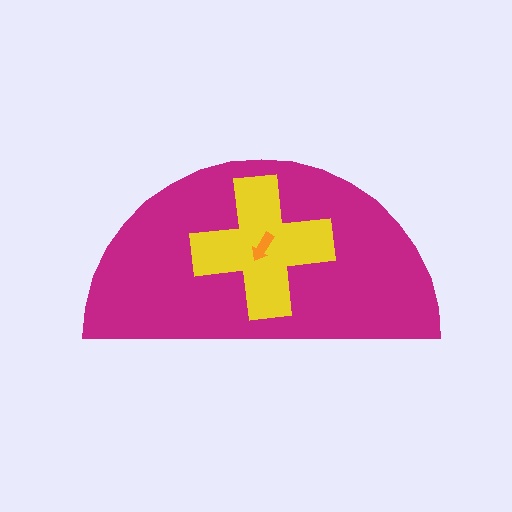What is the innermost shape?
The orange arrow.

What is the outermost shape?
The magenta semicircle.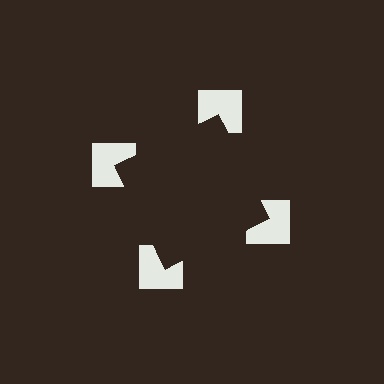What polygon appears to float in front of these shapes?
An illusory square — its edges are inferred from the aligned wedge cuts in the notched squares, not physically drawn.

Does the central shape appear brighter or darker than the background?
It typically appears slightly darker than the background, even though no actual brightness change is drawn.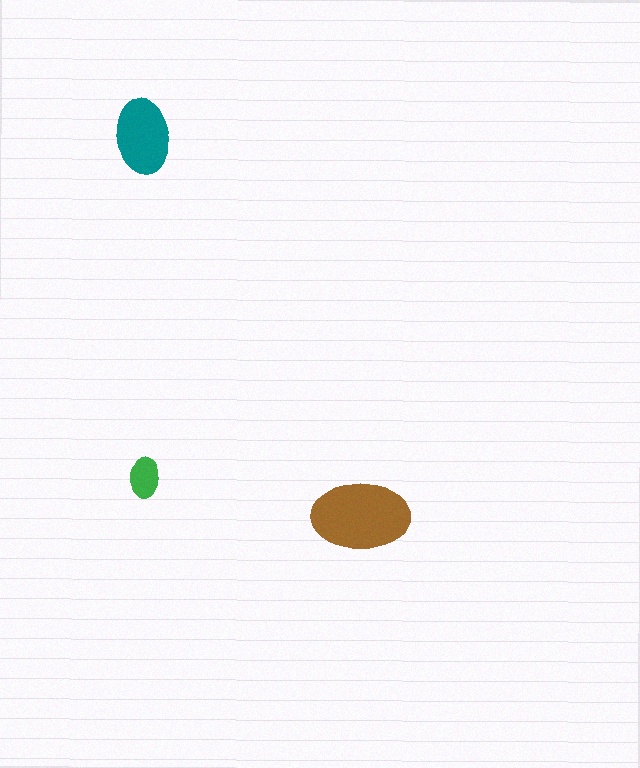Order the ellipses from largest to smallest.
the brown one, the teal one, the green one.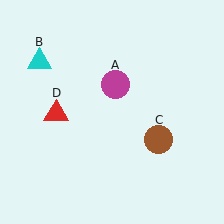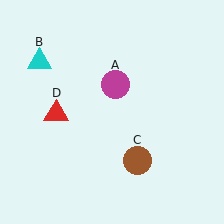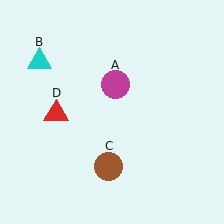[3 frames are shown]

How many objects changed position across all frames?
1 object changed position: brown circle (object C).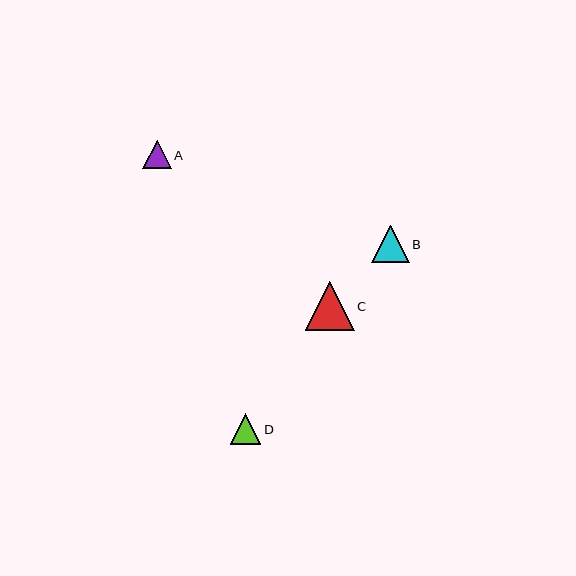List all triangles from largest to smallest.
From largest to smallest: C, B, D, A.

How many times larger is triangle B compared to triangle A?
Triangle B is approximately 1.3 times the size of triangle A.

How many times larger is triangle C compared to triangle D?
Triangle C is approximately 1.6 times the size of triangle D.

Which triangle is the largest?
Triangle C is the largest with a size of approximately 49 pixels.